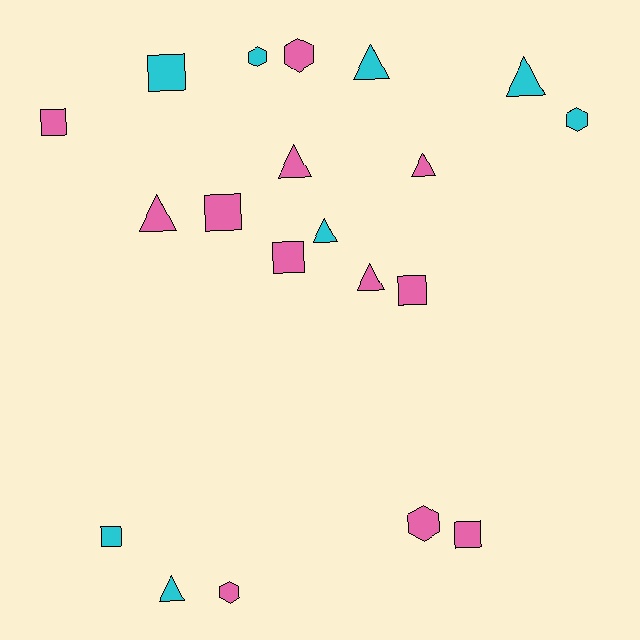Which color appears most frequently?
Pink, with 12 objects.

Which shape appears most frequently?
Triangle, with 8 objects.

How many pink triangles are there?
There are 4 pink triangles.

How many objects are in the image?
There are 20 objects.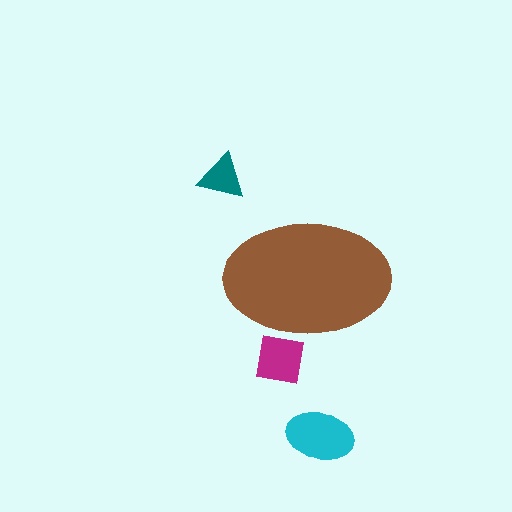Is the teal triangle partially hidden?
No, the teal triangle is fully visible.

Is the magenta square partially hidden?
Yes, the magenta square is partially hidden behind the brown ellipse.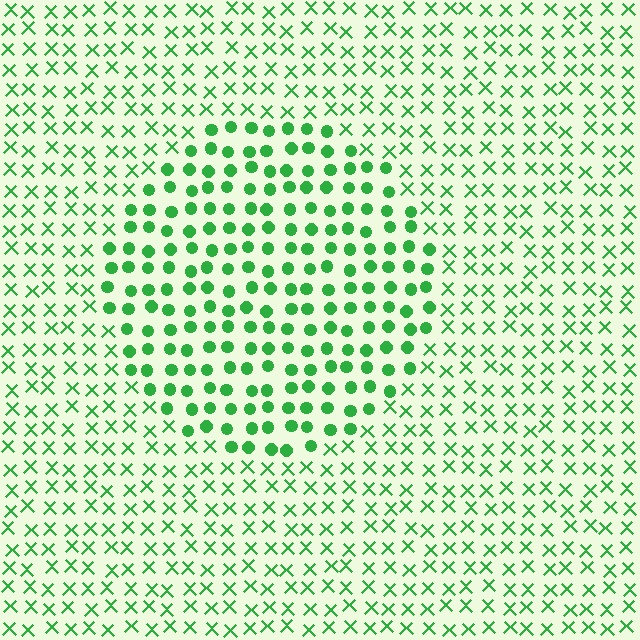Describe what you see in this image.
The image is filled with small green elements arranged in a uniform grid. A circle-shaped region contains circles, while the surrounding area contains X marks. The boundary is defined purely by the change in element shape.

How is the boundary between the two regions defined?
The boundary is defined by a change in element shape: circles inside vs. X marks outside. All elements share the same color and spacing.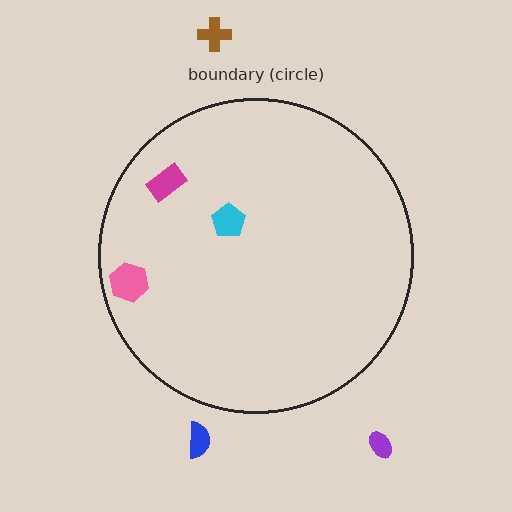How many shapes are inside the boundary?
3 inside, 3 outside.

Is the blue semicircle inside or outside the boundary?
Outside.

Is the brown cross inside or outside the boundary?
Outside.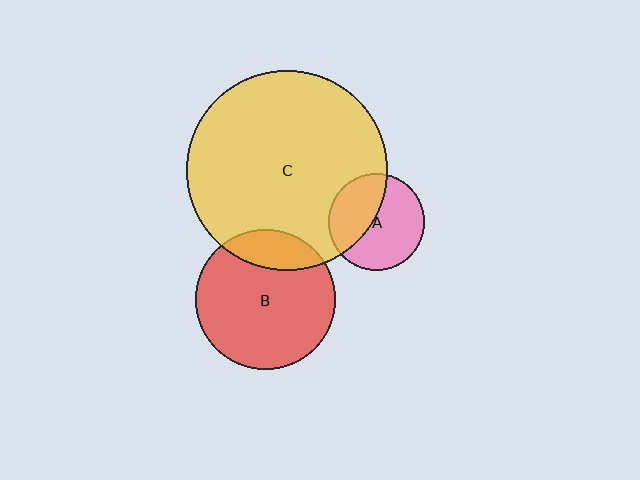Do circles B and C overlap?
Yes.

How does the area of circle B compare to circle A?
Approximately 2.1 times.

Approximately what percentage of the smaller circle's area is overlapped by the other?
Approximately 20%.